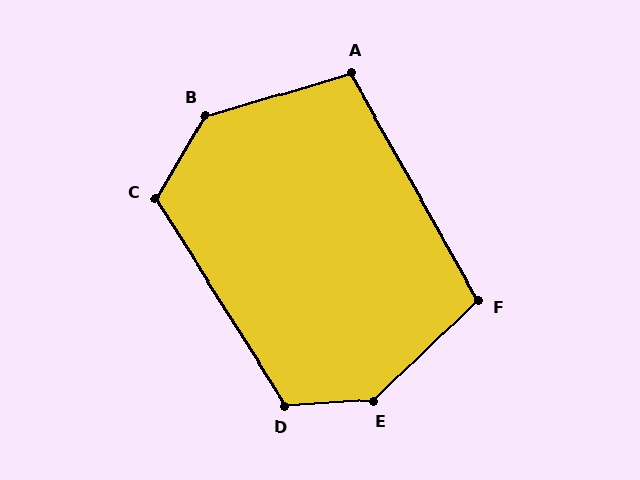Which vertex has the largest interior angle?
E, at approximately 139 degrees.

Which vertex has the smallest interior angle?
A, at approximately 103 degrees.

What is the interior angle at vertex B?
Approximately 137 degrees (obtuse).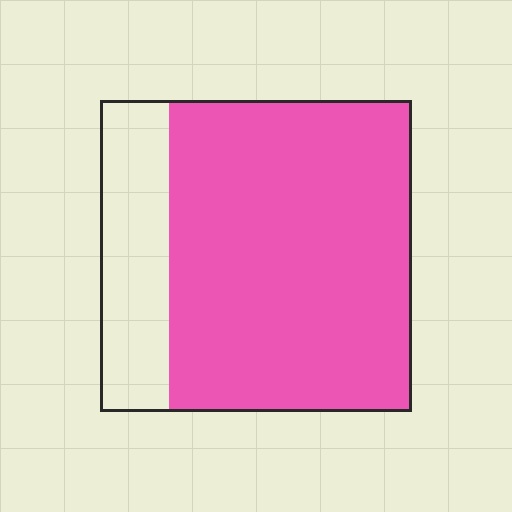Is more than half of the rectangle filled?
Yes.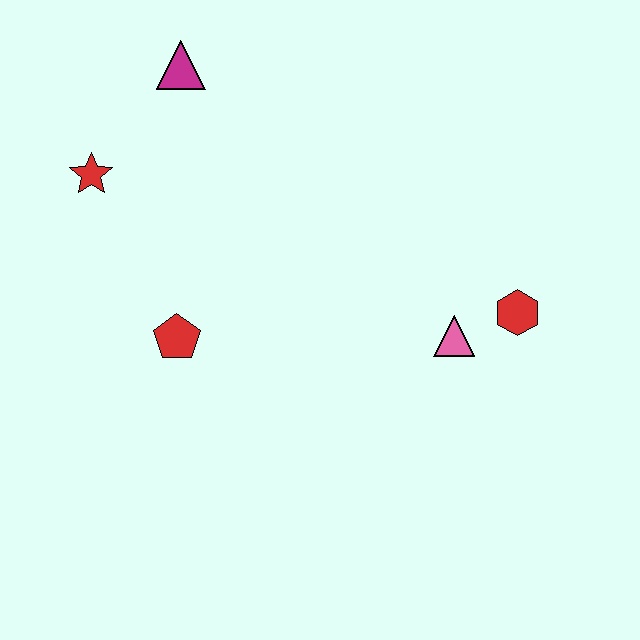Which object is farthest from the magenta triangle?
The red hexagon is farthest from the magenta triangle.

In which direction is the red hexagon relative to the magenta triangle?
The red hexagon is to the right of the magenta triangle.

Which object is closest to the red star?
The magenta triangle is closest to the red star.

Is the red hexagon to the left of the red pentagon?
No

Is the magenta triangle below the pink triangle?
No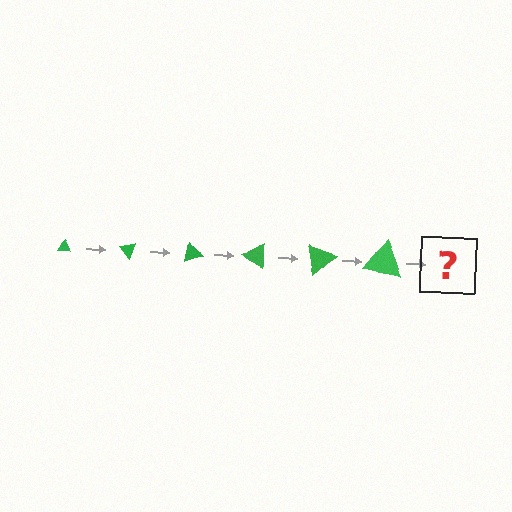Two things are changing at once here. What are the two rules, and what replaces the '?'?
The two rules are that the triangle grows larger each step and it rotates 50 degrees each step. The '?' should be a triangle, larger than the previous one and rotated 300 degrees from the start.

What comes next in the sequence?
The next element should be a triangle, larger than the previous one and rotated 300 degrees from the start.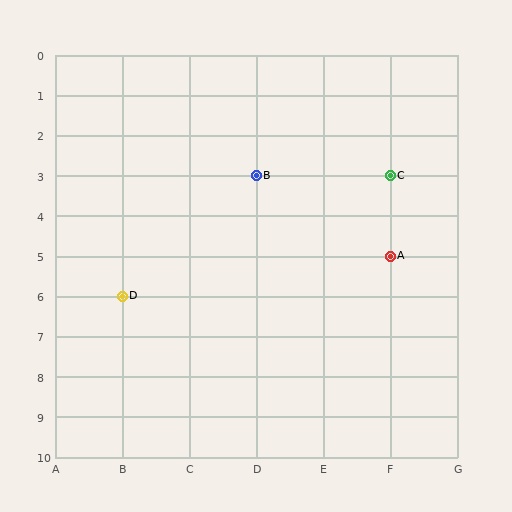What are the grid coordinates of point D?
Point D is at grid coordinates (B, 6).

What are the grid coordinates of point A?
Point A is at grid coordinates (F, 5).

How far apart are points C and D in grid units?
Points C and D are 4 columns and 3 rows apart (about 5.0 grid units diagonally).